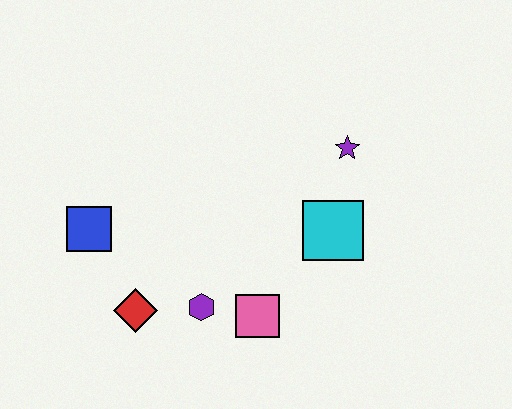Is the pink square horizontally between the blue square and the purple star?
Yes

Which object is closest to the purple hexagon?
The pink square is closest to the purple hexagon.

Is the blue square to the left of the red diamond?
Yes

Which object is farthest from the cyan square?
The blue square is farthest from the cyan square.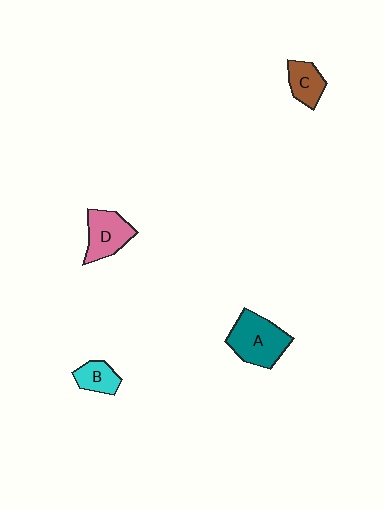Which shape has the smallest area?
Shape B (cyan).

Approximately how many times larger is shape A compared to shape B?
Approximately 2.1 times.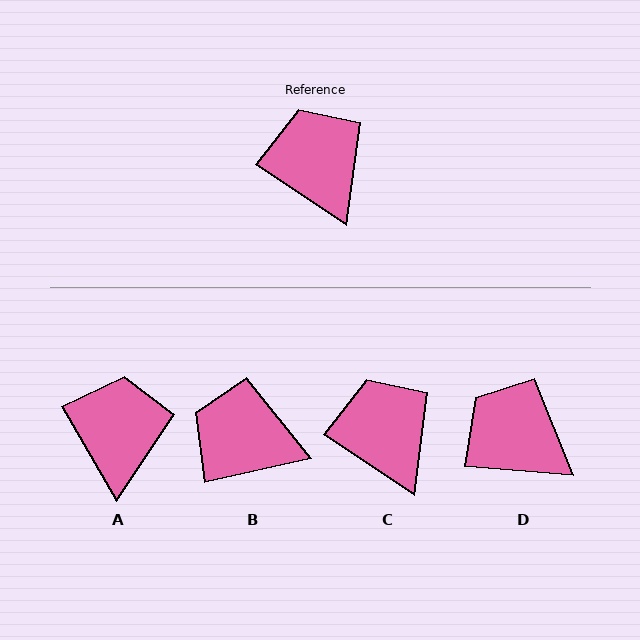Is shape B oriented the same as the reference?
No, it is off by about 46 degrees.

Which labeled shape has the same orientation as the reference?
C.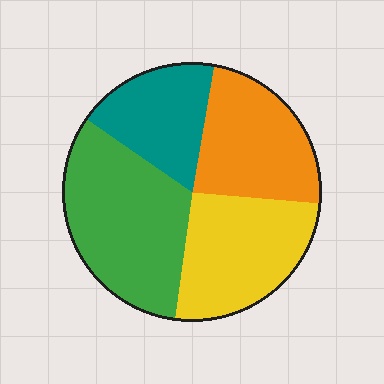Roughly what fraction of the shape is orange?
Orange takes up about one quarter (1/4) of the shape.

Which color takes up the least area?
Teal, at roughly 20%.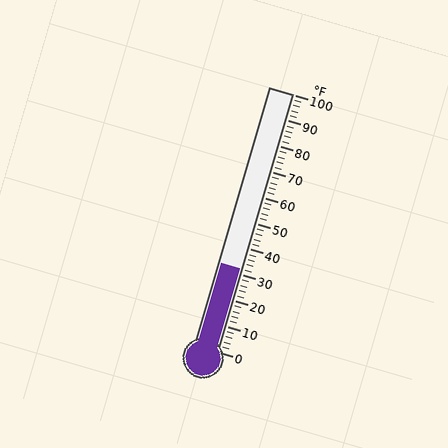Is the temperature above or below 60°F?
The temperature is below 60°F.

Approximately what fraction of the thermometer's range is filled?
The thermometer is filled to approximately 30% of its range.